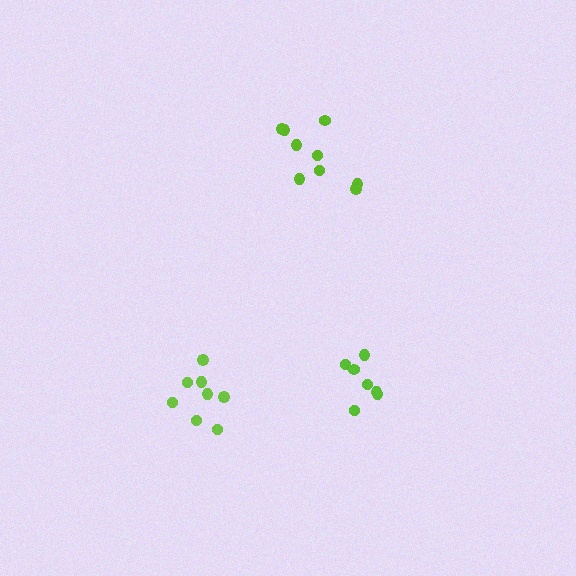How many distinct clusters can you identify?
There are 3 distinct clusters.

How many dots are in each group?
Group 1: 9 dots, Group 2: 7 dots, Group 3: 8 dots (24 total).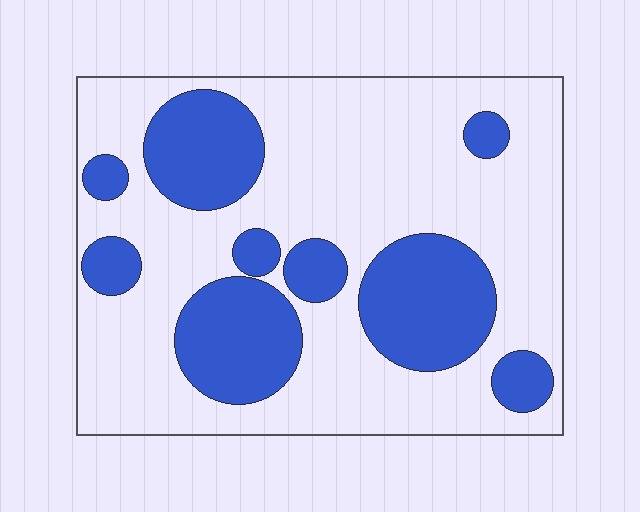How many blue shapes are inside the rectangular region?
9.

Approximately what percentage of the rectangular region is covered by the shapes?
Approximately 30%.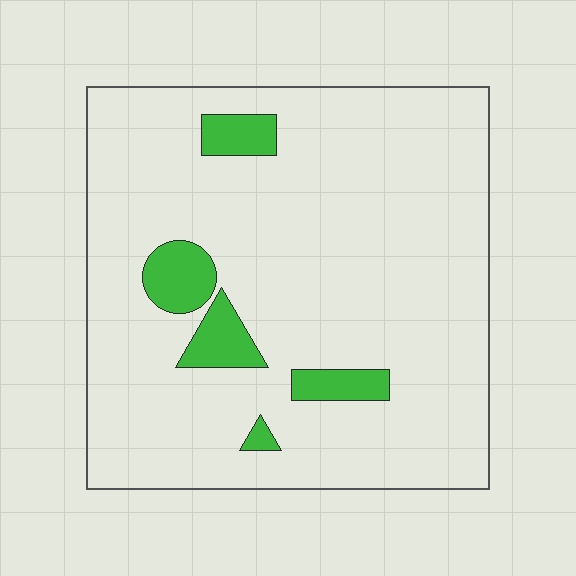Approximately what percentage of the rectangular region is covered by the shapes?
Approximately 10%.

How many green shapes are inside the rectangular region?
5.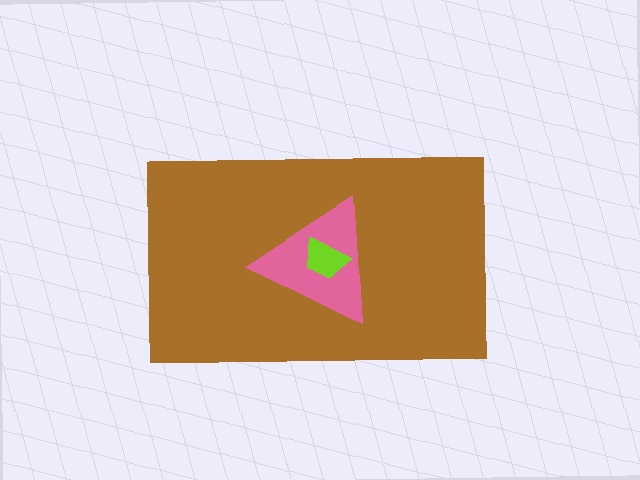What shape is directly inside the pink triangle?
The lime trapezoid.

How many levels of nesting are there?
3.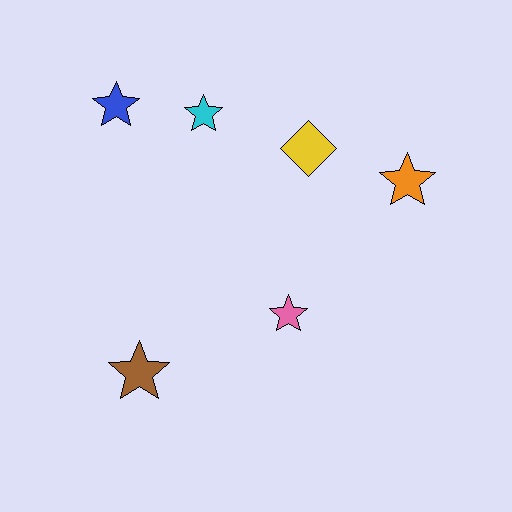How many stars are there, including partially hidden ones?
There are 5 stars.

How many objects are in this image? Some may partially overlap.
There are 6 objects.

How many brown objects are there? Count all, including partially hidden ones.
There is 1 brown object.